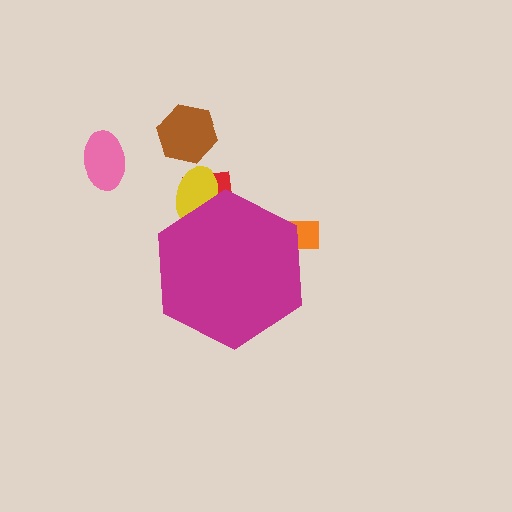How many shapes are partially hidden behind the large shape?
3 shapes are partially hidden.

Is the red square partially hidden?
Yes, the red square is partially hidden behind the magenta hexagon.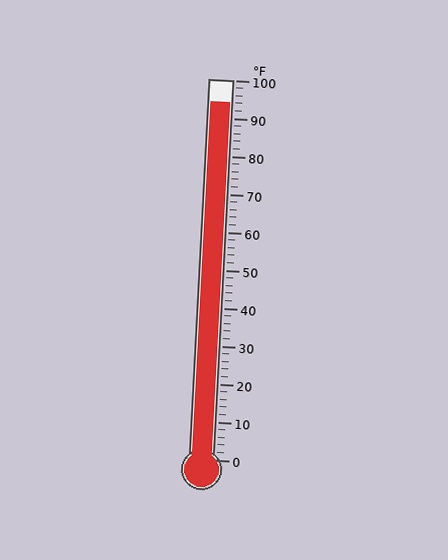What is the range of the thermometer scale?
The thermometer scale ranges from 0°F to 100°F.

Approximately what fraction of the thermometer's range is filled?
The thermometer is filled to approximately 95% of its range.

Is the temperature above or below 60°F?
The temperature is above 60°F.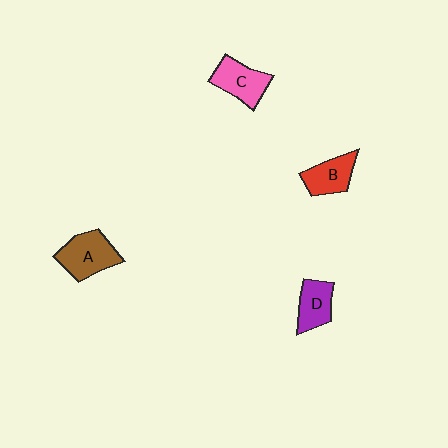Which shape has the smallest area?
Shape D (purple).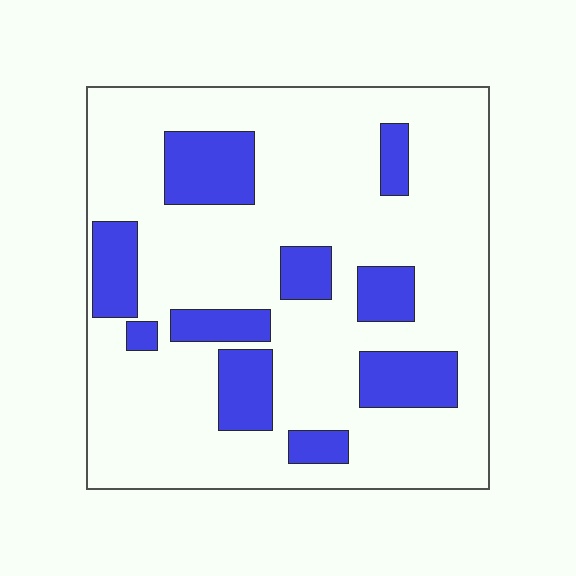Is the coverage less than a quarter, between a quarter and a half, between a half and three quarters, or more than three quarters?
Less than a quarter.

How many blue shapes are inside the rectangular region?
10.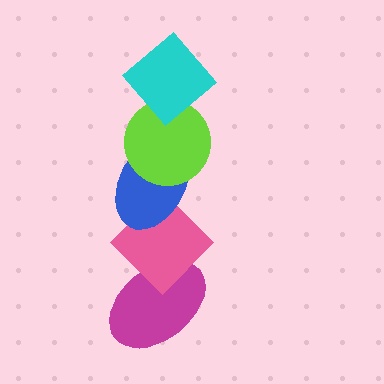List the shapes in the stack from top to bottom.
From top to bottom: the cyan diamond, the lime circle, the blue ellipse, the pink diamond, the magenta ellipse.